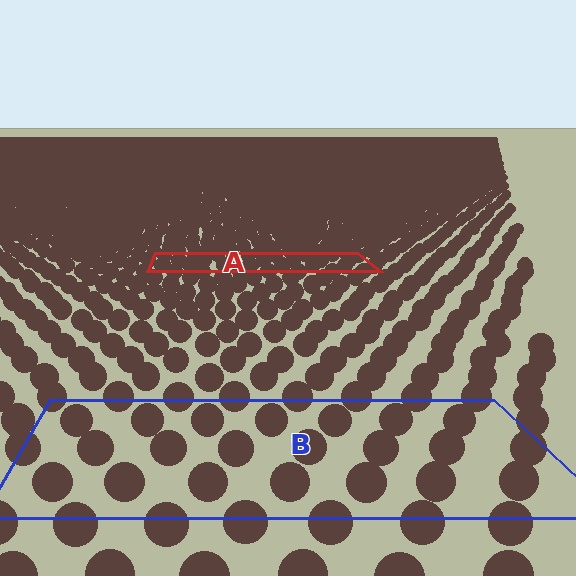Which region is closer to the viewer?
Region B is closer. The texture elements there are larger and more spread out.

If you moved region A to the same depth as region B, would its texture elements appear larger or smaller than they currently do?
They would appear larger. At a closer depth, the same texture elements are projected at a bigger on-screen size.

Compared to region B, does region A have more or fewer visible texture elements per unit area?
Region A has more texture elements per unit area — they are packed more densely because it is farther away.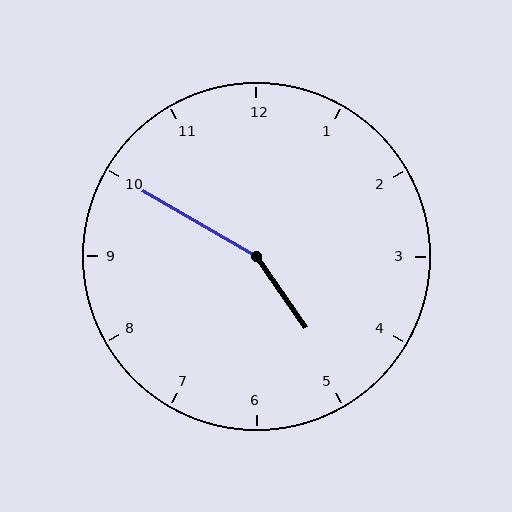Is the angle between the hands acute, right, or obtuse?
It is obtuse.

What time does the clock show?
4:50.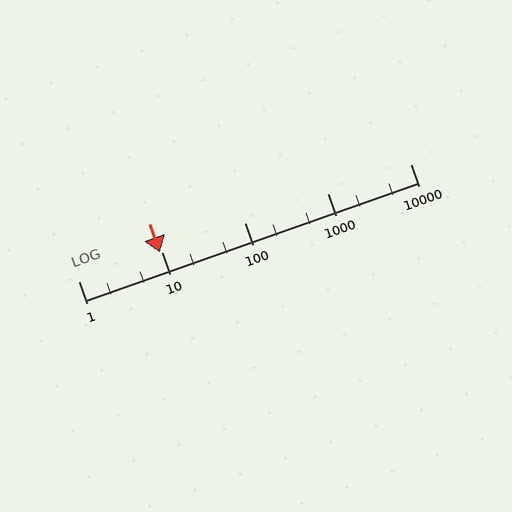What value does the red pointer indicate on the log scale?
The pointer indicates approximately 9.6.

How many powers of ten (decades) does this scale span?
The scale spans 4 decades, from 1 to 10000.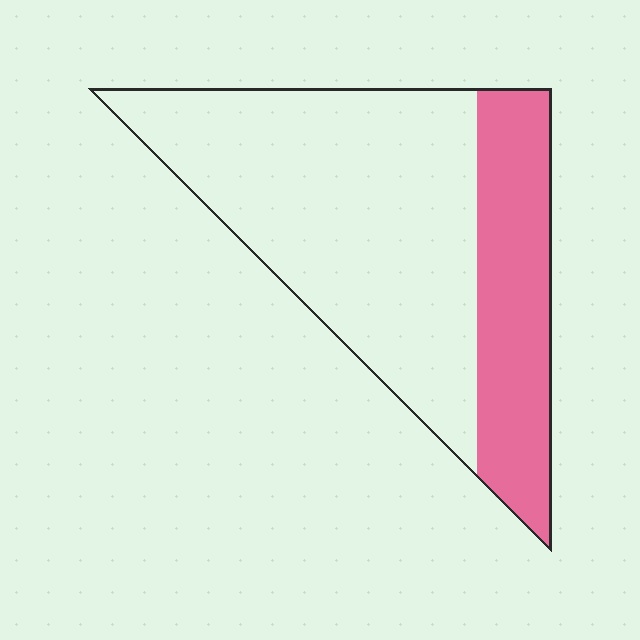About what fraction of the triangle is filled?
About one third (1/3).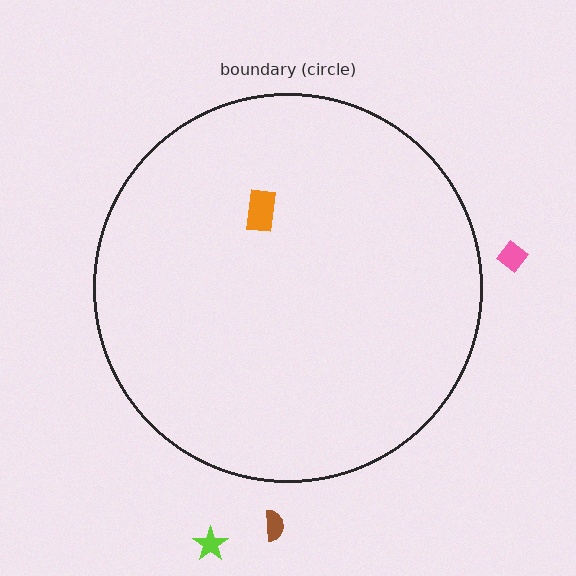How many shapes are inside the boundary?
1 inside, 3 outside.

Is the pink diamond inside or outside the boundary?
Outside.